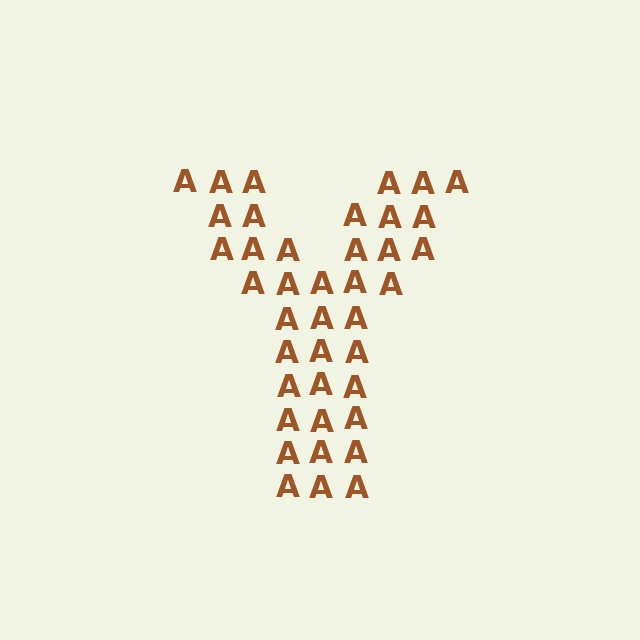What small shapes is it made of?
It is made of small letter A's.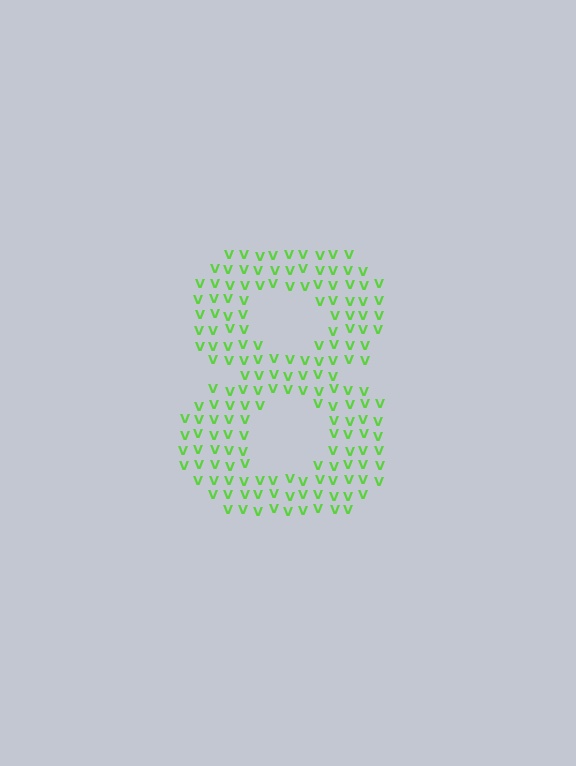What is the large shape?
The large shape is the digit 8.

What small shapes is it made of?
It is made of small letter V's.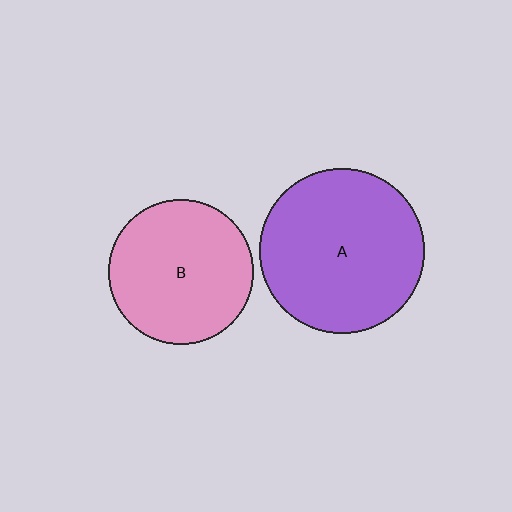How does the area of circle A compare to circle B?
Approximately 1.3 times.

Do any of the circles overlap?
No, none of the circles overlap.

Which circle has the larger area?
Circle A (purple).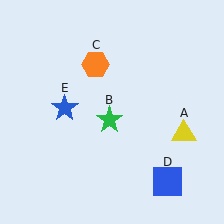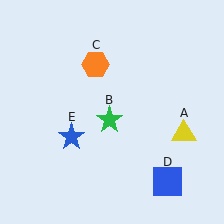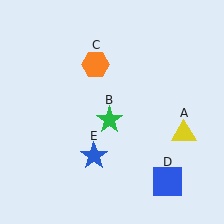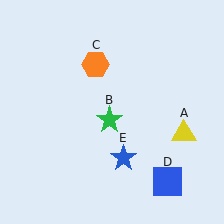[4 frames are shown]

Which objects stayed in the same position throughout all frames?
Yellow triangle (object A) and green star (object B) and orange hexagon (object C) and blue square (object D) remained stationary.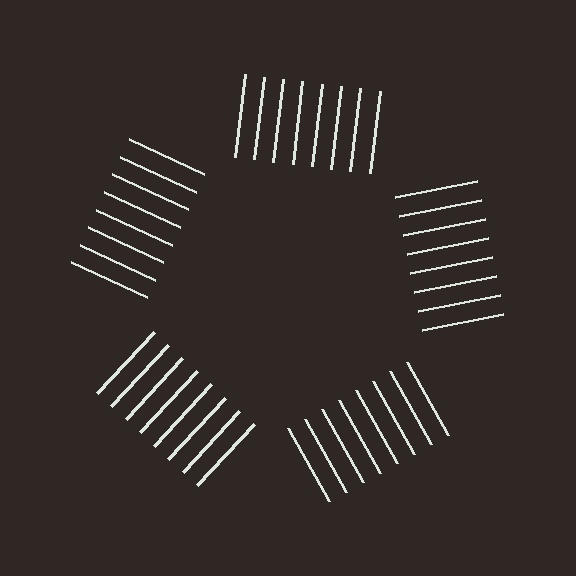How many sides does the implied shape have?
5 sides — the line-ends trace a pentagon.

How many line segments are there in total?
40 — 8 along each of the 5 edges.